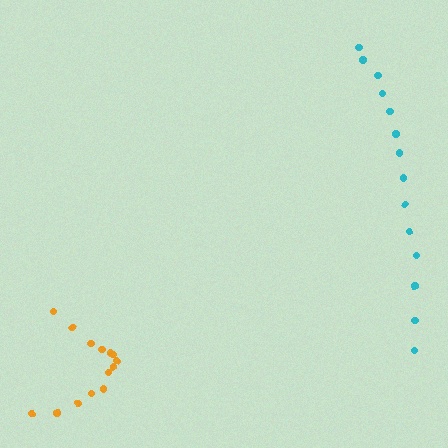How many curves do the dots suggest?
There are 2 distinct paths.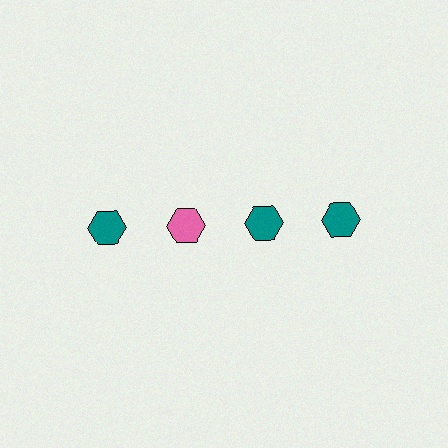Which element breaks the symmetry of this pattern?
The pink hexagon in the top row, second from left column breaks the symmetry. All other shapes are teal hexagons.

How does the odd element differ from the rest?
It has a different color: pink instead of teal.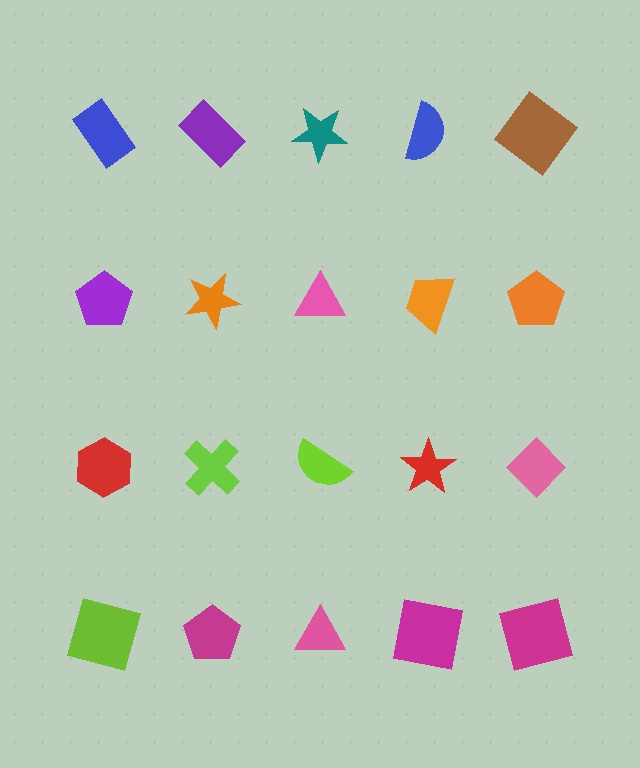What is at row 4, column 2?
A magenta pentagon.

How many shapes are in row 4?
5 shapes.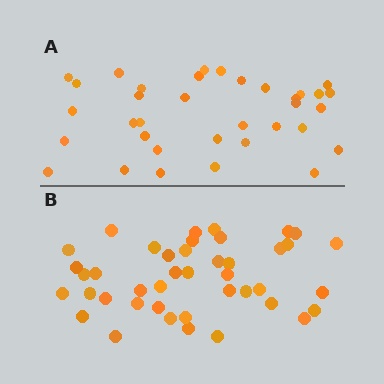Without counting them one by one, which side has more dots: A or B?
Region B (the bottom region) has more dots.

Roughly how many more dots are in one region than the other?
Region B has roughly 8 or so more dots than region A.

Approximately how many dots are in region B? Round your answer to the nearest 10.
About 40 dots. (The exact count is 42, which rounds to 40.)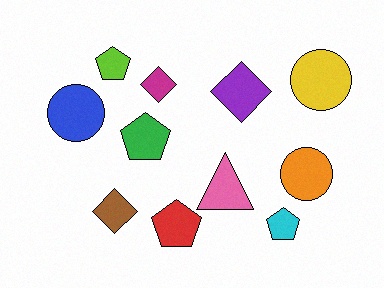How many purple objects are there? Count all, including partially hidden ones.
There is 1 purple object.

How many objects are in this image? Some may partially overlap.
There are 11 objects.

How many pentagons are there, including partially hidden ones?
There are 4 pentagons.